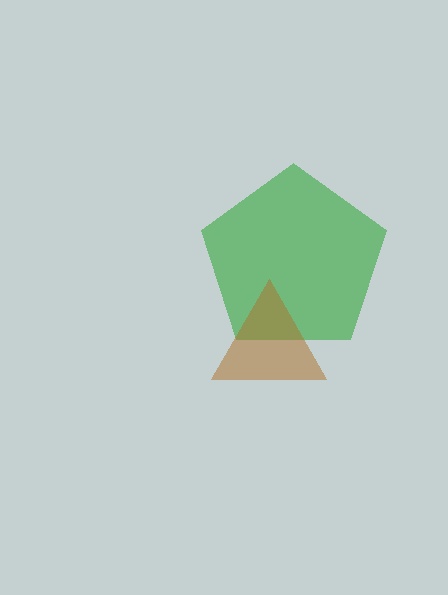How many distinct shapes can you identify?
There are 2 distinct shapes: a green pentagon, a brown triangle.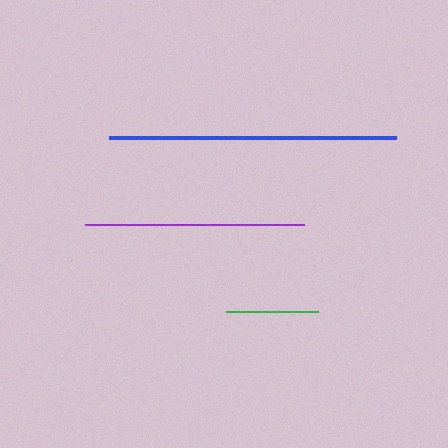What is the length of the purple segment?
The purple segment is approximately 219 pixels long.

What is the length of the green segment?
The green segment is approximately 92 pixels long.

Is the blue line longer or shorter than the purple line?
The blue line is longer than the purple line.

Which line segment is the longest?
The blue line is the longest at approximately 287 pixels.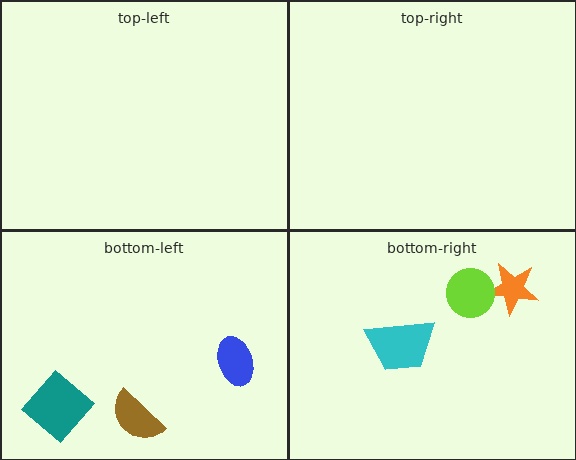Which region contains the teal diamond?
The bottom-left region.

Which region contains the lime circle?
The bottom-right region.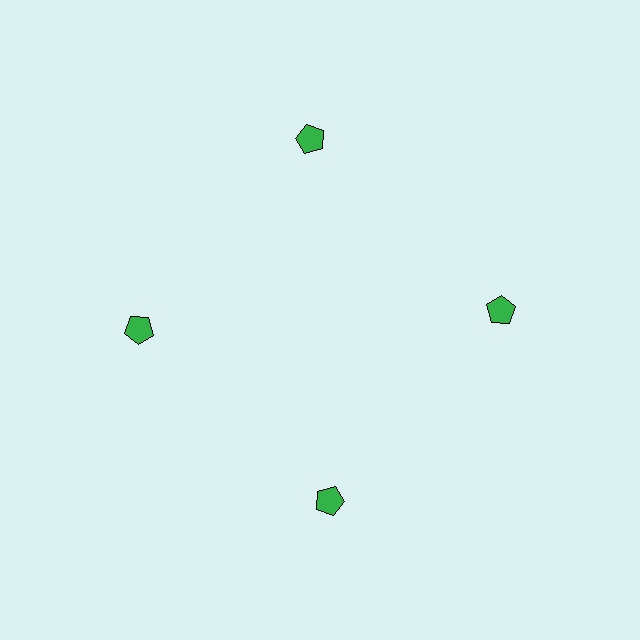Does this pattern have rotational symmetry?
Yes, this pattern has 4-fold rotational symmetry. It looks the same after rotating 90 degrees around the center.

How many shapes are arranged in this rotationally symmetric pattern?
There are 4 shapes, arranged in 4 groups of 1.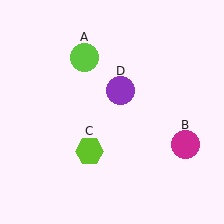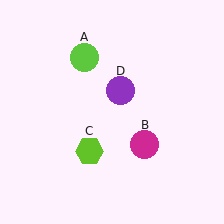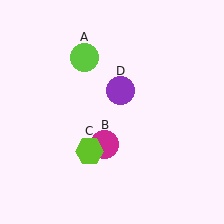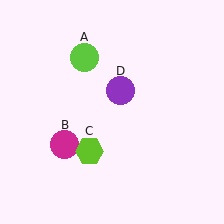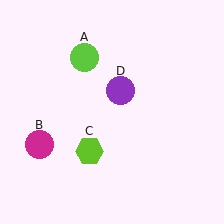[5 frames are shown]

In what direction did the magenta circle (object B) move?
The magenta circle (object B) moved left.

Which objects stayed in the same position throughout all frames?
Lime circle (object A) and lime hexagon (object C) and purple circle (object D) remained stationary.